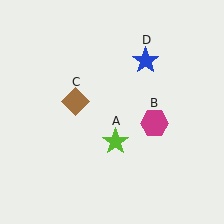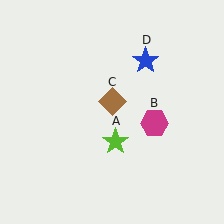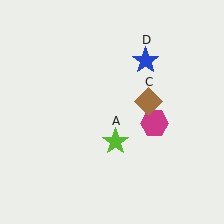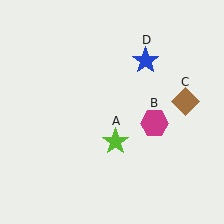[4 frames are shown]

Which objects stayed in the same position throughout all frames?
Lime star (object A) and magenta hexagon (object B) and blue star (object D) remained stationary.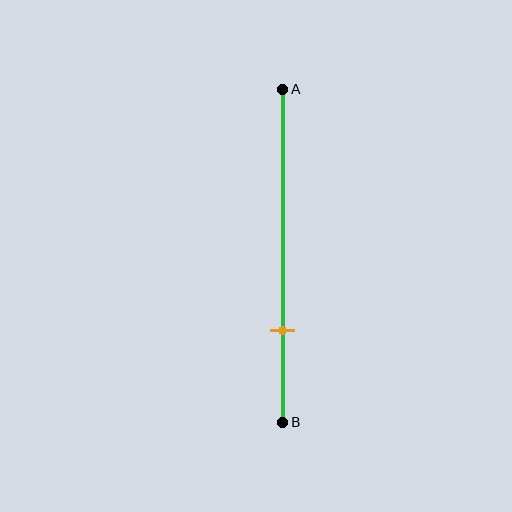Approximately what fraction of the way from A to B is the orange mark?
The orange mark is approximately 70% of the way from A to B.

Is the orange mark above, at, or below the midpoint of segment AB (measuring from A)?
The orange mark is below the midpoint of segment AB.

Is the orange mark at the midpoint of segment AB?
No, the mark is at about 70% from A, not at the 50% midpoint.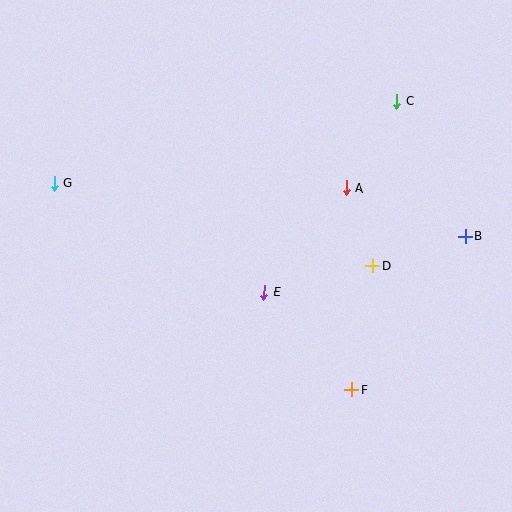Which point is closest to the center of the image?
Point E at (264, 293) is closest to the center.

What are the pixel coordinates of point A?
Point A is at (346, 188).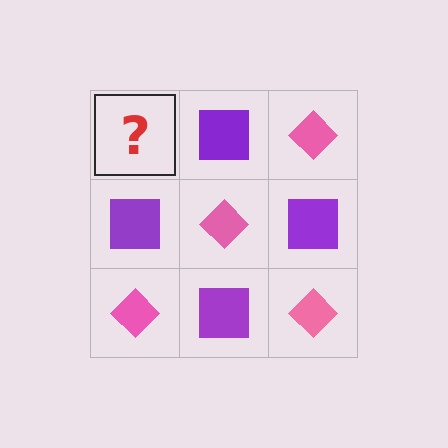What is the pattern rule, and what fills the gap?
The rule is that it alternates pink diamond and purple square in a checkerboard pattern. The gap should be filled with a pink diamond.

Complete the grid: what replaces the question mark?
The question mark should be replaced with a pink diamond.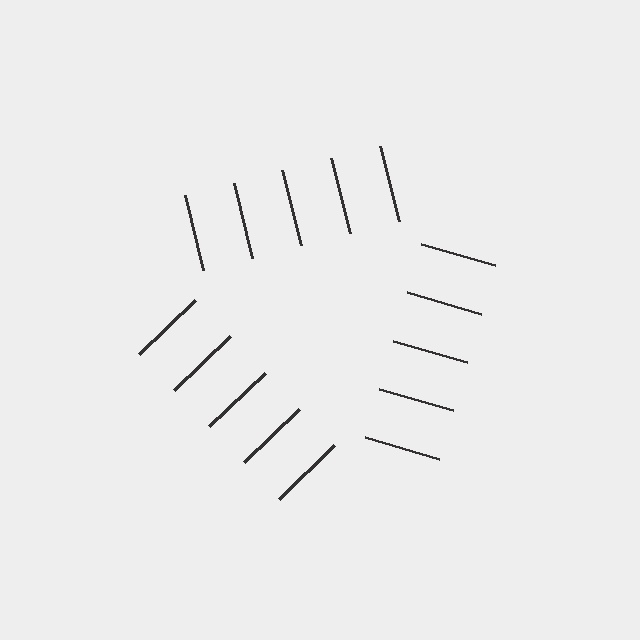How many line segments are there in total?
15 — 5 along each of the 3 edges.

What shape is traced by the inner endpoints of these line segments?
An illusory triangle — the line segments terminate on its edges but no continuous stroke is drawn.